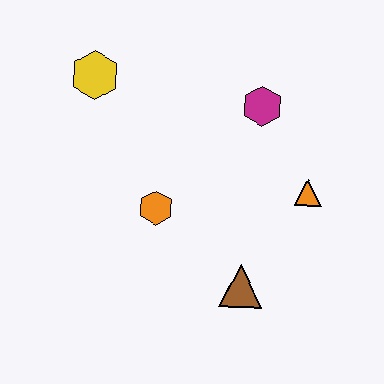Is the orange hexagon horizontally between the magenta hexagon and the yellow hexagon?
Yes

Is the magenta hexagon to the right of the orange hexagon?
Yes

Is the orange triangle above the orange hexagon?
Yes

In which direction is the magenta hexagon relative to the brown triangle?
The magenta hexagon is above the brown triangle.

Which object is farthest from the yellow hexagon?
The brown triangle is farthest from the yellow hexagon.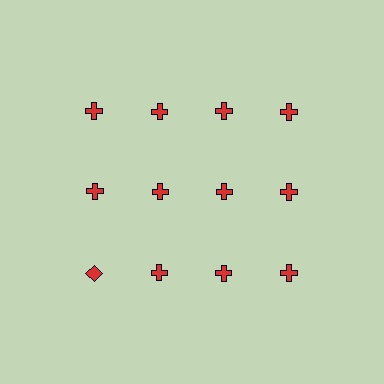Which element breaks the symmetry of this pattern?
The red diamond in the third row, leftmost column breaks the symmetry. All other shapes are red crosses.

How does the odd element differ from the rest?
It has a different shape: diamond instead of cross.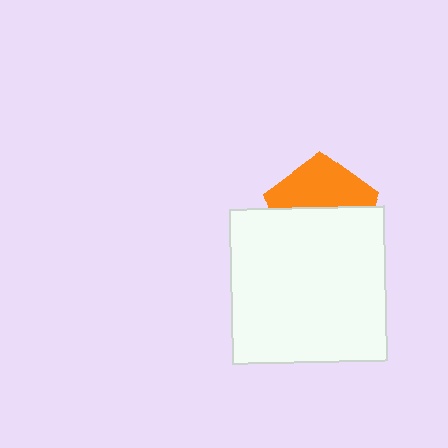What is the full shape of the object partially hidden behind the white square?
The partially hidden object is an orange pentagon.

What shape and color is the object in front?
The object in front is a white square.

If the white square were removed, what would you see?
You would see the complete orange pentagon.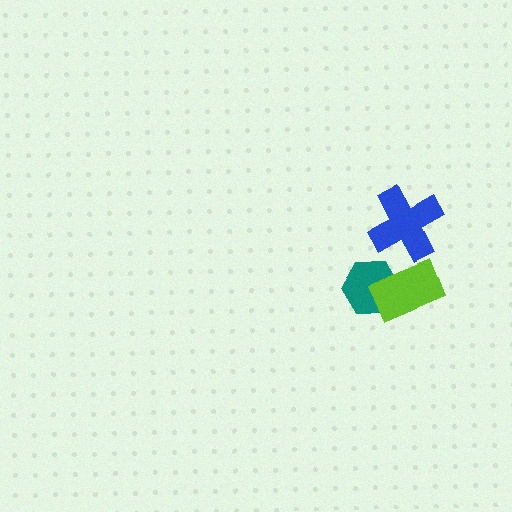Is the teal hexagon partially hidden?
Yes, it is partially covered by another shape.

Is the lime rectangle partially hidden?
No, no other shape covers it.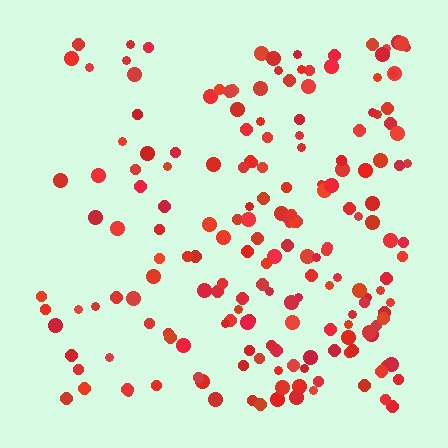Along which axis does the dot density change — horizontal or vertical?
Horizontal.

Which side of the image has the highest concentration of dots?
The right.